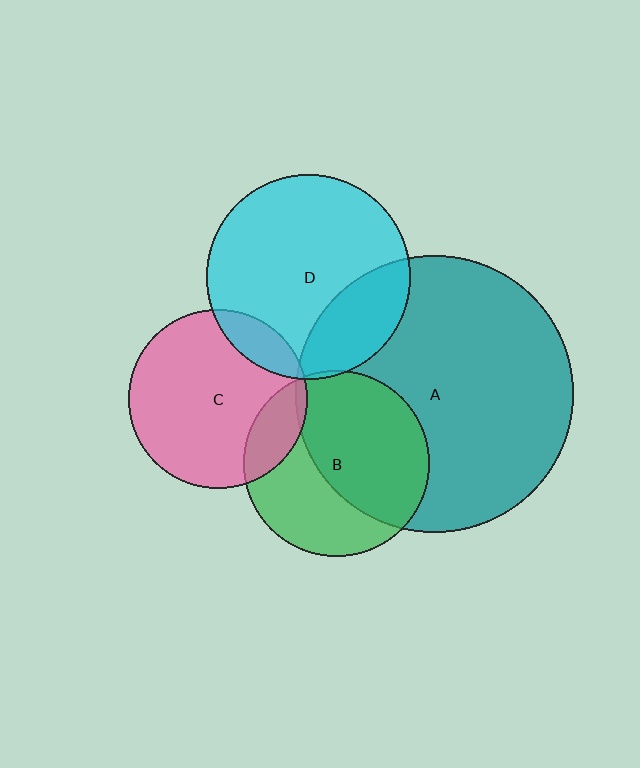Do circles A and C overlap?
Yes.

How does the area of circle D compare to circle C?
Approximately 1.3 times.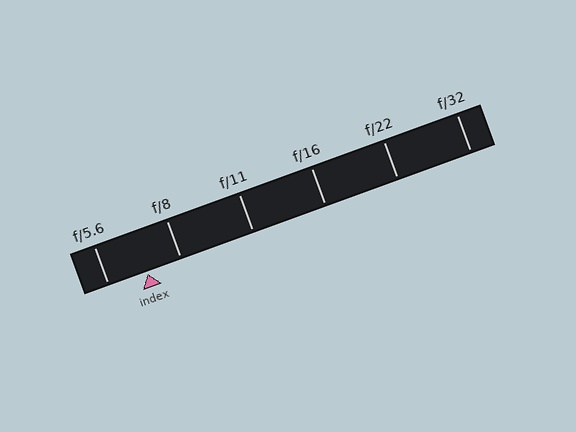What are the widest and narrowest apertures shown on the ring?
The widest aperture shown is f/5.6 and the narrowest is f/32.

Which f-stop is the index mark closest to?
The index mark is closest to f/8.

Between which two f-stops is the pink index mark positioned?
The index mark is between f/5.6 and f/8.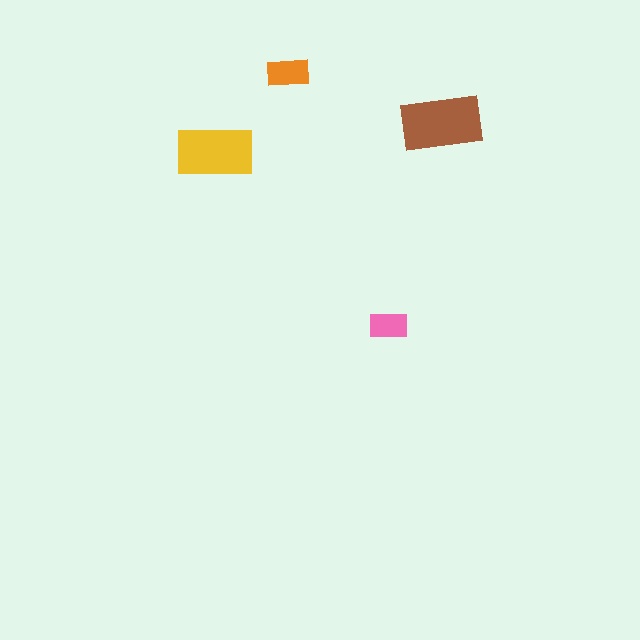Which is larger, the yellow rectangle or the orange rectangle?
The yellow one.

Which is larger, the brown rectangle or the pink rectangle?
The brown one.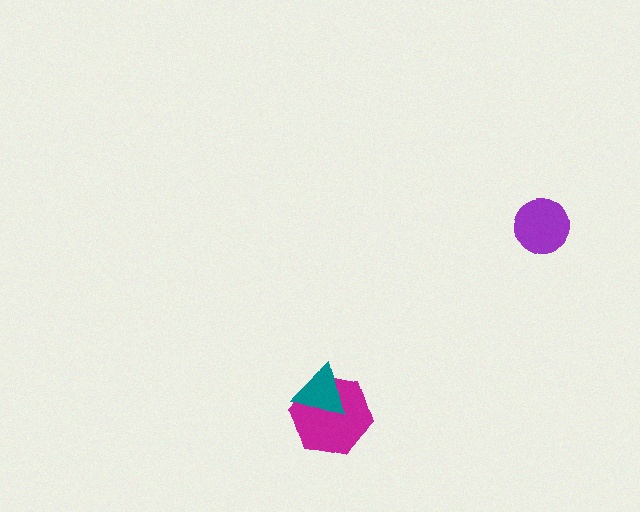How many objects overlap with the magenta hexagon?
1 object overlaps with the magenta hexagon.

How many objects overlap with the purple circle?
0 objects overlap with the purple circle.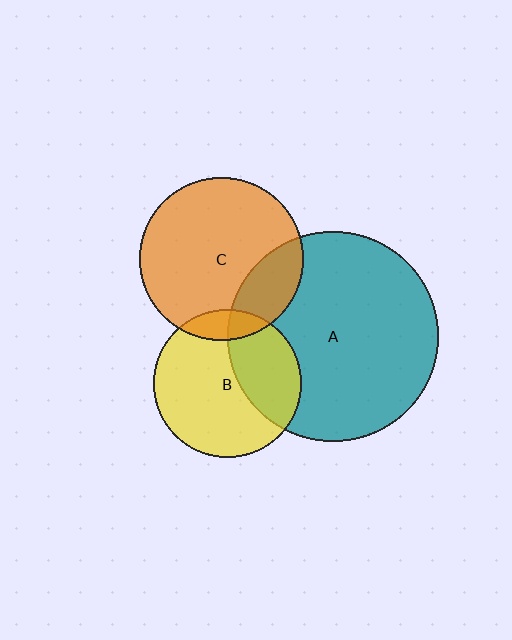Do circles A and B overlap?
Yes.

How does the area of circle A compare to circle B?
Approximately 2.0 times.